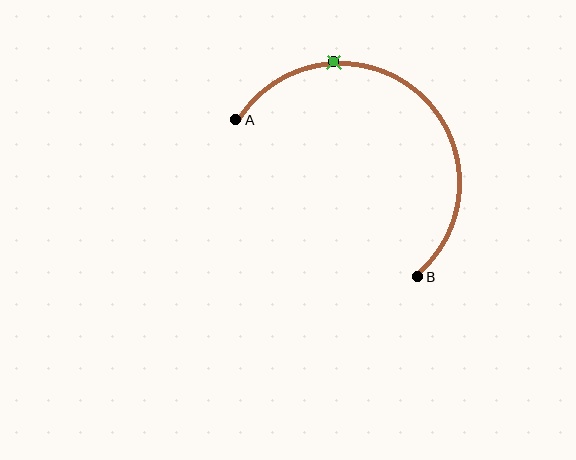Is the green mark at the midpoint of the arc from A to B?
No. The green mark lies on the arc but is closer to endpoint A. The arc midpoint would be at the point on the curve equidistant along the arc from both A and B.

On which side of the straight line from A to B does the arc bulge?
The arc bulges above and to the right of the straight line connecting A and B.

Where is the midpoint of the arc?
The arc midpoint is the point on the curve farthest from the straight line joining A and B. It sits above and to the right of that line.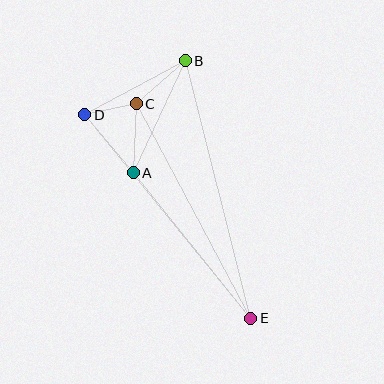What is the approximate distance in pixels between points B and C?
The distance between B and C is approximately 66 pixels.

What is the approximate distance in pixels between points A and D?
The distance between A and D is approximately 76 pixels.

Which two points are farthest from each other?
Points B and E are farthest from each other.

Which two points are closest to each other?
Points C and D are closest to each other.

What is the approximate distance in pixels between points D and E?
The distance between D and E is approximately 263 pixels.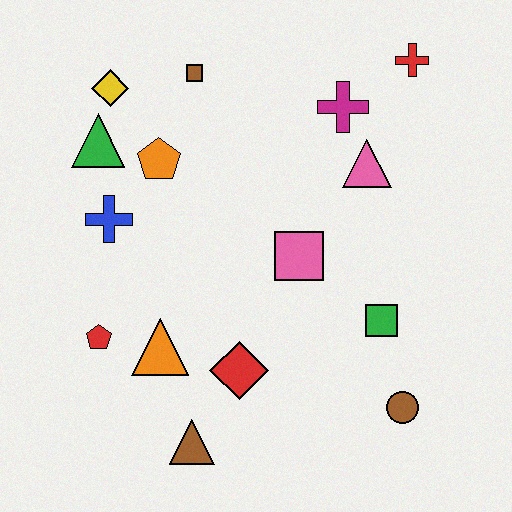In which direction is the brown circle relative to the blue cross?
The brown circle is to the right of the blue cross.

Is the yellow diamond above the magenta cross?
Yes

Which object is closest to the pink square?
The green square is closest to the pink square.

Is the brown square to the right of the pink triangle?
No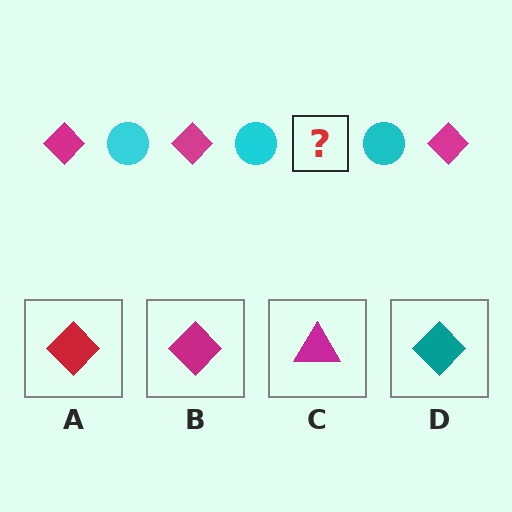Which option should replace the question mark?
Option B.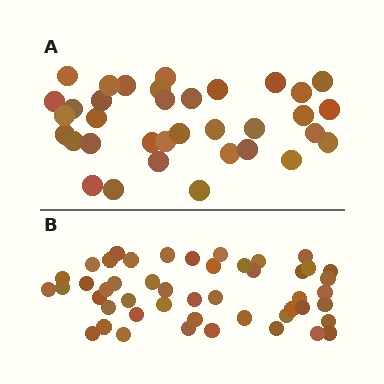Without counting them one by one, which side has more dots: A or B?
Region B (the bottom region) has more dots.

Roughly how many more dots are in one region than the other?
Region B has approximately 15 more dots than region A.